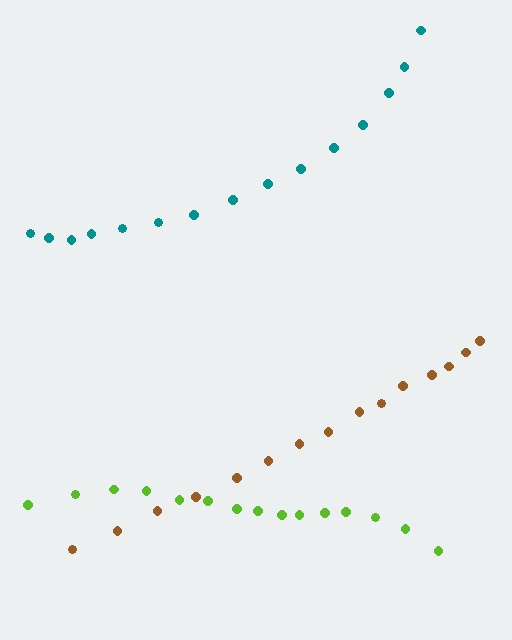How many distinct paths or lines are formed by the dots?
There are 3 distinct paths.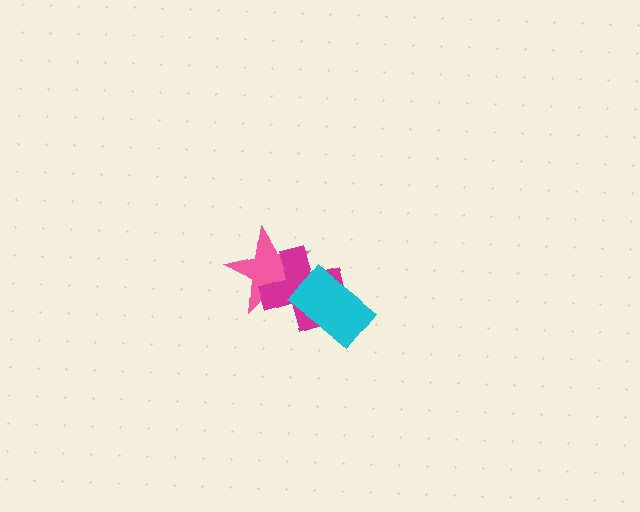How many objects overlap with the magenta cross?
2 objects overlap with the magenta cross.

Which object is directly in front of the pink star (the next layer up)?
The magenta cross is directly in front of the pink star.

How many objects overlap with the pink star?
2 objects overlap with the pink star.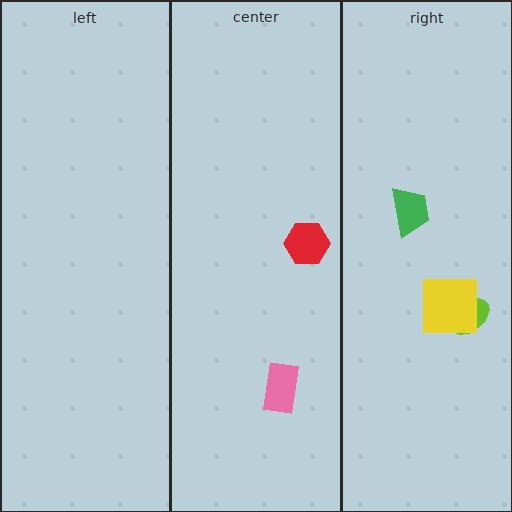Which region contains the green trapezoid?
The right region.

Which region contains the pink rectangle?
The center region.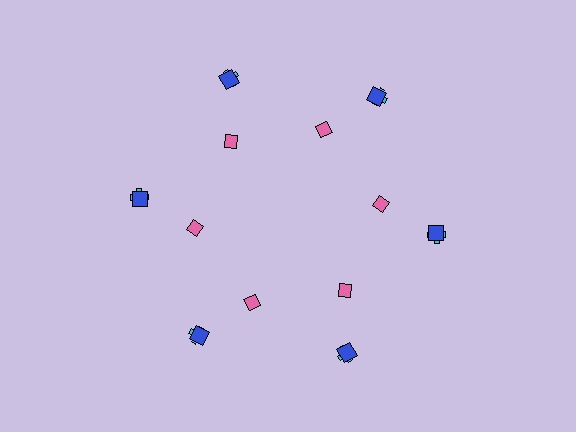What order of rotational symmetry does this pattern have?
This pattern has 6-fold rotational symmetry.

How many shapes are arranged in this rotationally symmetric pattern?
There are 18 shapes, arranged in 6 groups of 3.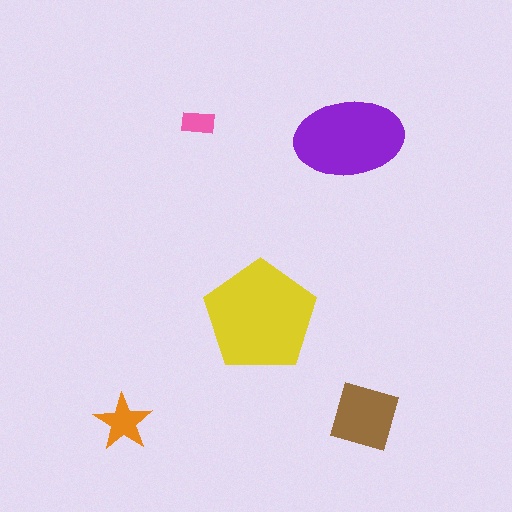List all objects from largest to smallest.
The yellow pentagon, the purple ellipse, the brown diamond, the orange star, the pink rectangle.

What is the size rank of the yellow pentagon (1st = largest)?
1st.